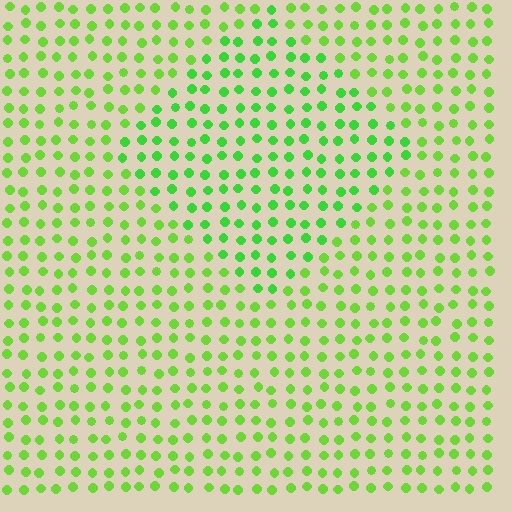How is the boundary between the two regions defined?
The boundary is defined purely by a slight shift in hue (about 19 degrees). Spacing, size, and orientation are identical on both sides.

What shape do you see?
I see a diamond.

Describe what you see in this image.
The image is filled with small lime elements in a uniform arrangement. A diamond-shaped region is visible where the elements are tinted to a slightly different hue, forming a subtle color boundary.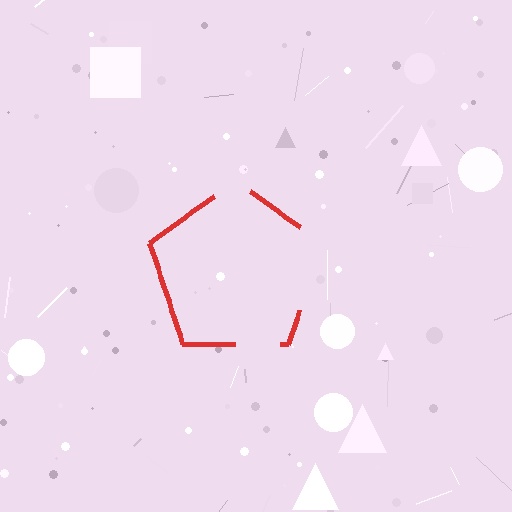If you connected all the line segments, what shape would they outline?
They would outline a pentagon.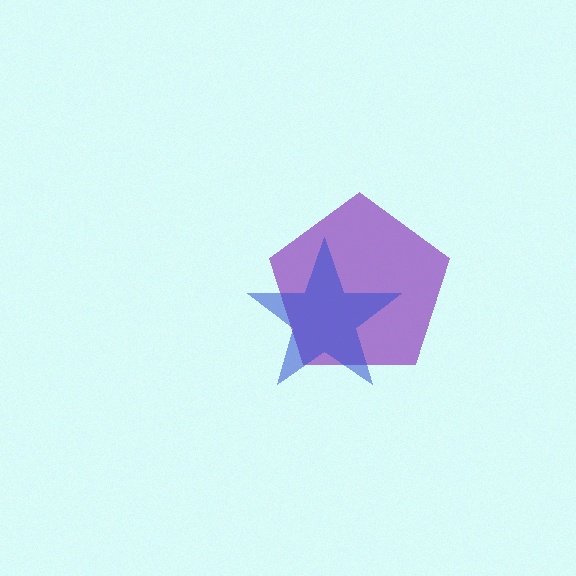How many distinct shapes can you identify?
There are 2 distinct shapes: a purple pentagon, a blue star.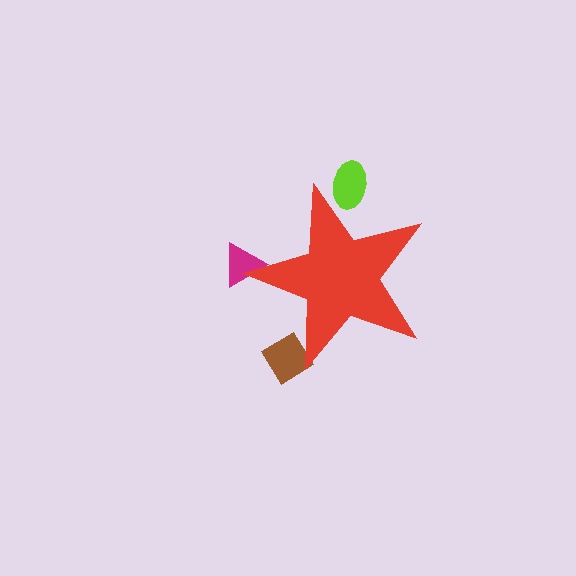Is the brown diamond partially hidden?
Yes, the brown diamond is partially hidden behind the red star.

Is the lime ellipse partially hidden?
Yes, the lime ellipse is partially hidden behind the red star.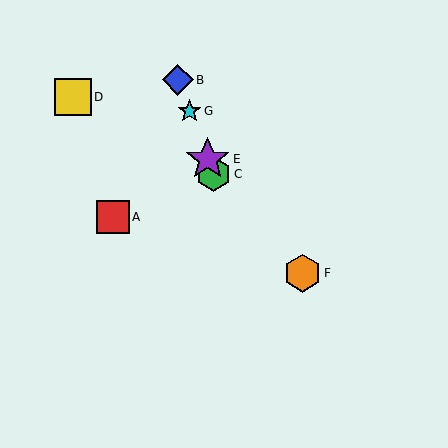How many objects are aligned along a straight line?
4 objects (B, C, E, G) are aligned along a straight line.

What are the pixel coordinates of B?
Object B is at (178, 80).